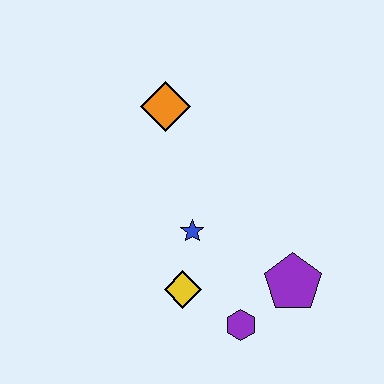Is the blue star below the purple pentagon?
No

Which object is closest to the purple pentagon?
The purple hexagon is closest to the purple pentagon.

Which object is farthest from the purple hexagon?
The orange diamond is farthest from the purple hexagon.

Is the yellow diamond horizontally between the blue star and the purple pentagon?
No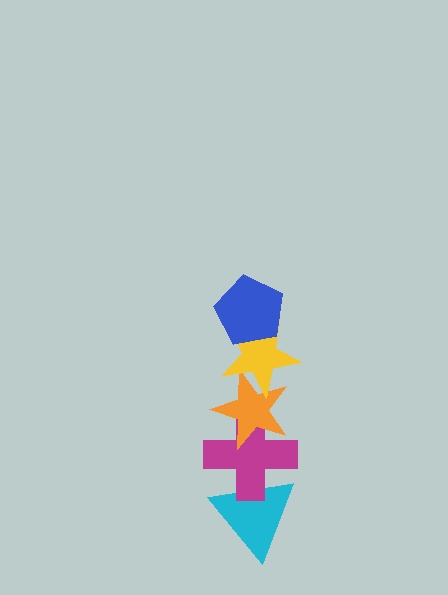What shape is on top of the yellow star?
The blue pentagon is on top of the yellow star.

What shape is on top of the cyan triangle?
The magenta cross is on top of the cyan triangle.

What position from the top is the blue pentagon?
The blue pentagon is 1st from the top.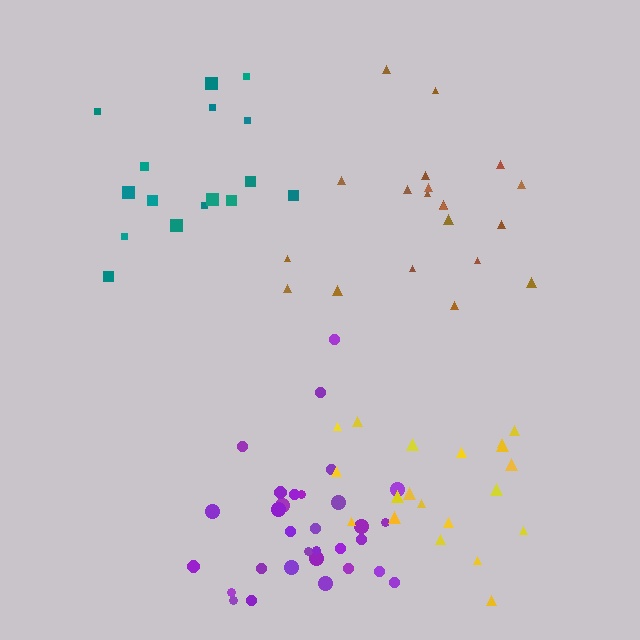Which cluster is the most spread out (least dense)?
Teal.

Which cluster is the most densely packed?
Purple.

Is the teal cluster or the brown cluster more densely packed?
Brown.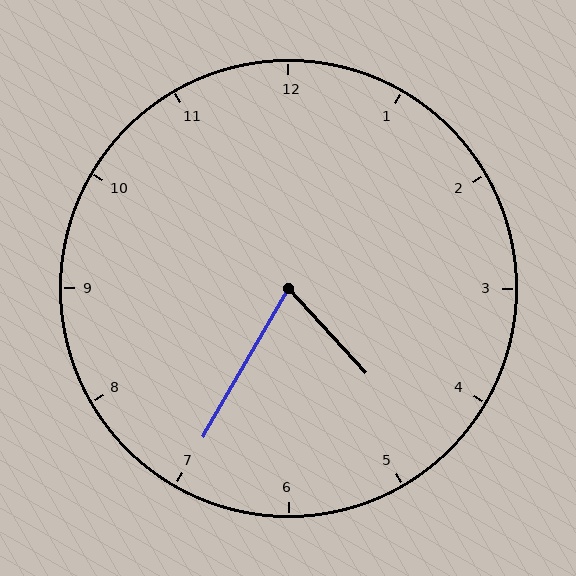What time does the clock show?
4:35.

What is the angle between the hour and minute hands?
Approximately 72 degrees.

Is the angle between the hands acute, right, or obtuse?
It is acute.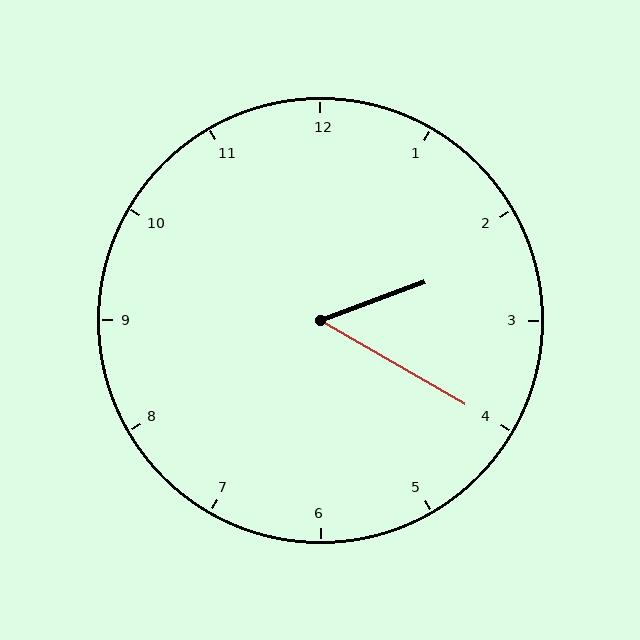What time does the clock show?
2:20.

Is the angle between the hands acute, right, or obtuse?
It is acute.